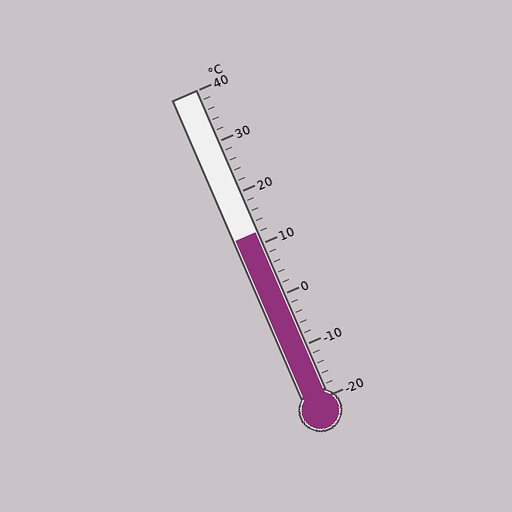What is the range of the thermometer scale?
The thermometer scale ranges from -20°C to 40°C.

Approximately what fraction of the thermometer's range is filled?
The thermometer is filled to approximately 55% of its range.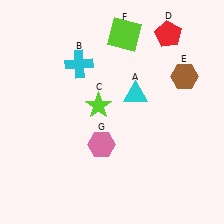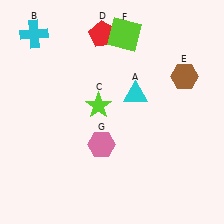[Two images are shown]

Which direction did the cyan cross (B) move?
The cyan cross (B) moved left.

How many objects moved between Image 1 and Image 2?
2 objects moved between the two images.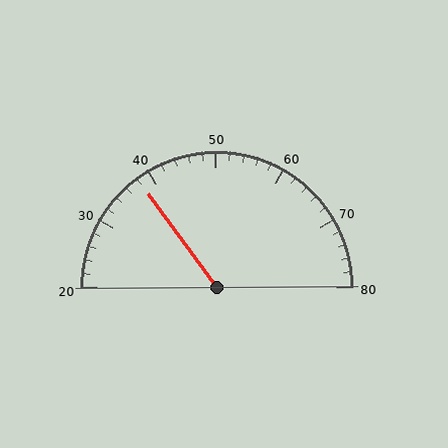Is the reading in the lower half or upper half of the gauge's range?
The reading is in the lower half of the range (20 to 80).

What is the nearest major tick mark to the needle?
The nearest major tick mark is 40.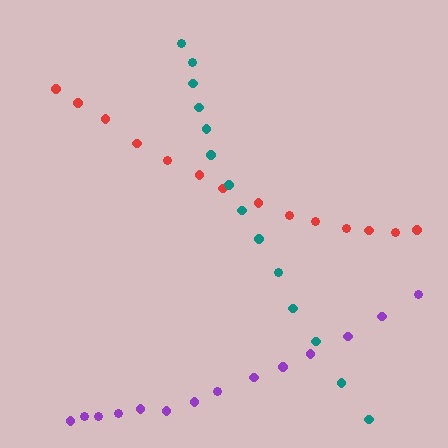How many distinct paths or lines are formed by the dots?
There are 3 distinct paths.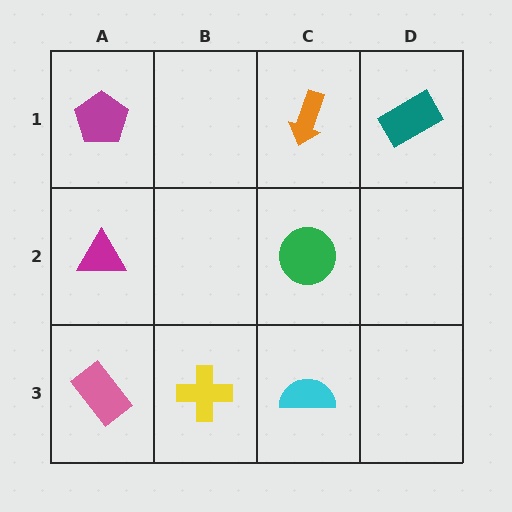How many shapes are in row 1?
3 shapes.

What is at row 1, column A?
A magenta pentagon.